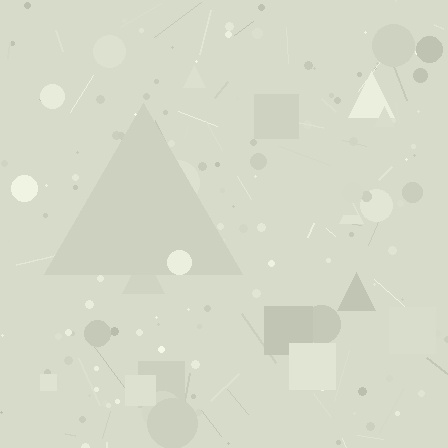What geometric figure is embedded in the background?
A triangle is embedded in the background.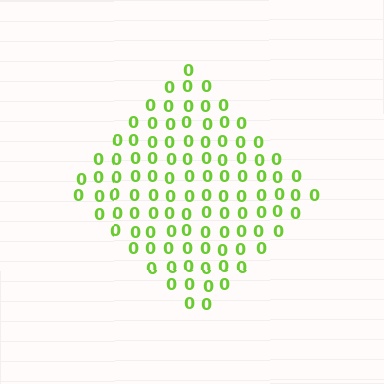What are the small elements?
The small elements are digit 0's.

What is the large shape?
The large shape is a diamond.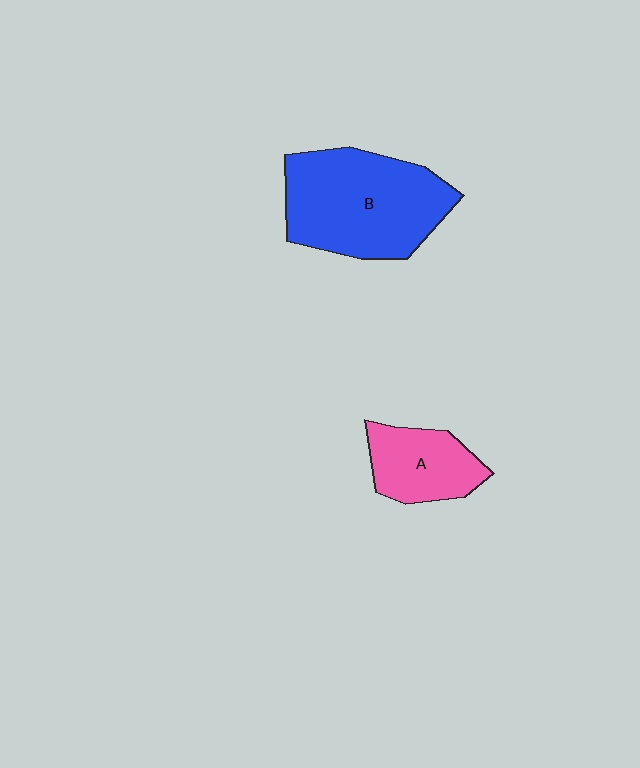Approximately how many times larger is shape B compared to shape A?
Approximately 2.0 times.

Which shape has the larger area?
Shape B (blue).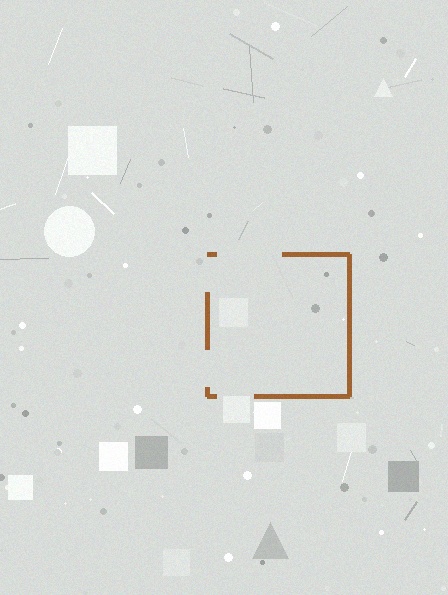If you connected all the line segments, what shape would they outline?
They would outline a square.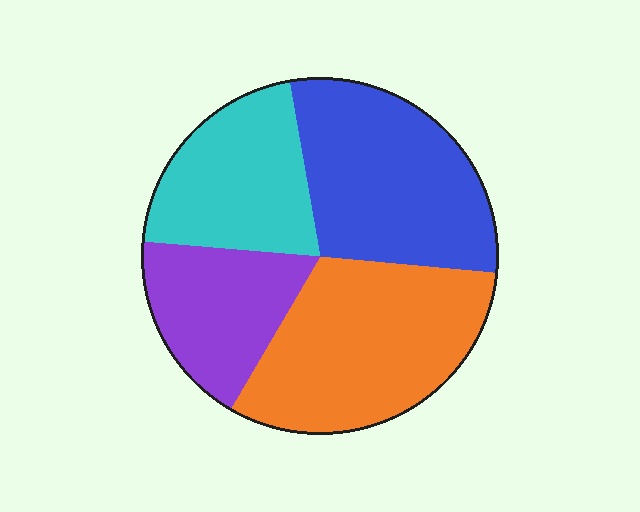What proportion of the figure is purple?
Purple covers 18% of the figure.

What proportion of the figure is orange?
Orange covers roughly 30% of the figure.